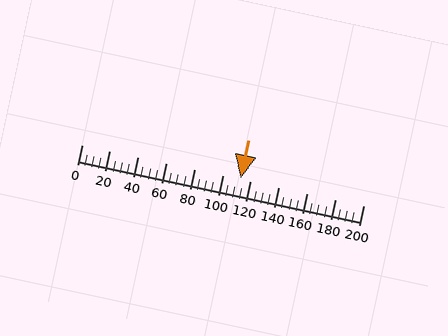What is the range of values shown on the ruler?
The ruler shows values from 0 to 200.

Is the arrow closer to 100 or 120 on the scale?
The arrow is closer to 120.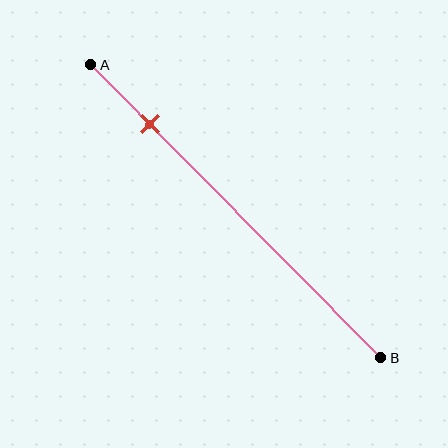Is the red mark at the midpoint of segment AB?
No, the mark is at about 20% from A, not at the 50% midpoint.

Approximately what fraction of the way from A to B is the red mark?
The red mark is approximately 20% of the way from A to B.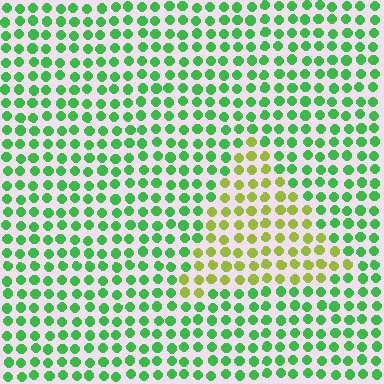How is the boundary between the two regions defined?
The boundary is defined purely by a slight shift in hue (about 49 degrees). Spacing, size, and orientation are identical on both sides.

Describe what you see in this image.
The image is filled with small green elements in a uniform arrangement. A triangle-shaped region is visible where the elements are tinted to a slightly different hue, forming a subtle color boundary.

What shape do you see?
I see a triangle.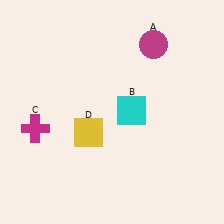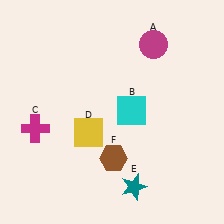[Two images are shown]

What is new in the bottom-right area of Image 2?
A brown hexagon (F) was added in the bottom-right area of Image 2.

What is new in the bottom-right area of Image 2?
A teal star (E) was added in the bottom-right area of Image 2.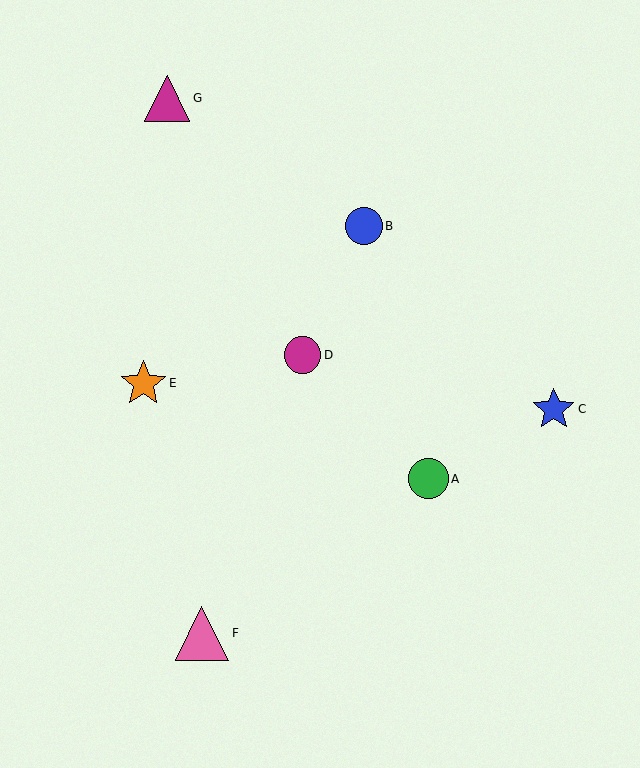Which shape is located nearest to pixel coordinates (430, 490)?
The green circle (labeled A) at (428, 479) is nearest to that location.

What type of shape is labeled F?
Shape F is a pink triangle.